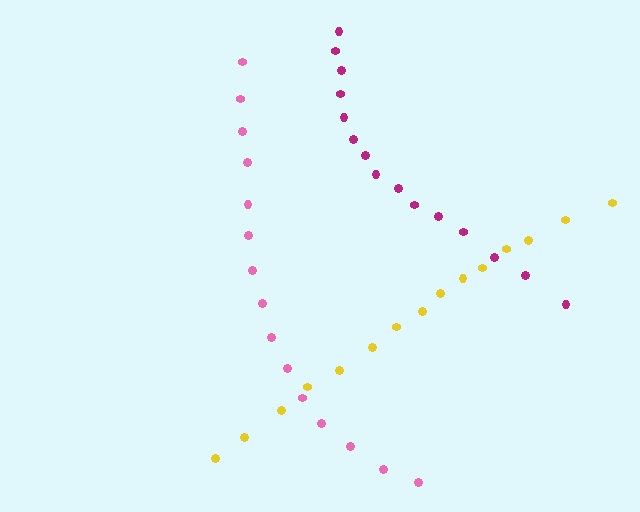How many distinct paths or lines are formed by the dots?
There are 3 distinct paths.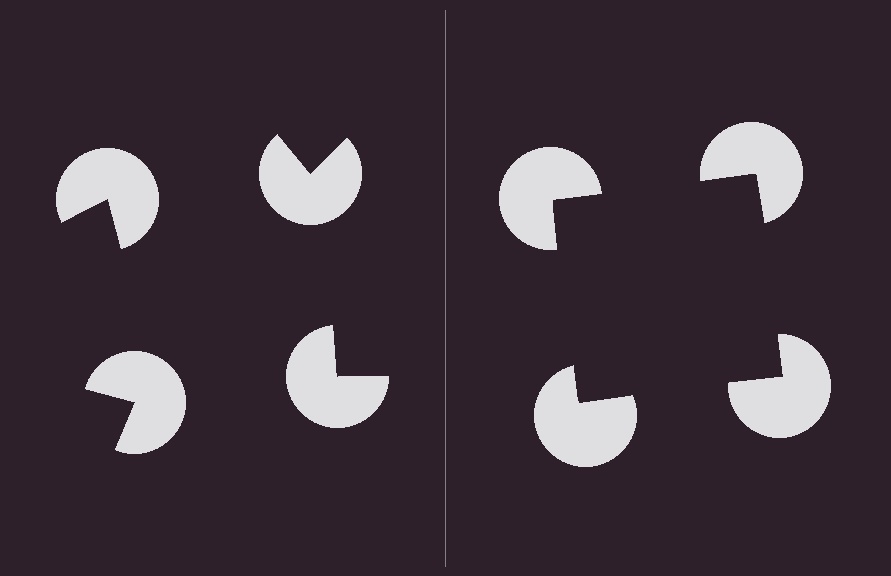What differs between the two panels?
The pac-man discs are positioned identically on both sides; only the wedge orientations differ. On the right they align to a square; on the left they are misaligned.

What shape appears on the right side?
An illusory square.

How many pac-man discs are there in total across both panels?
8 — 4 on each side.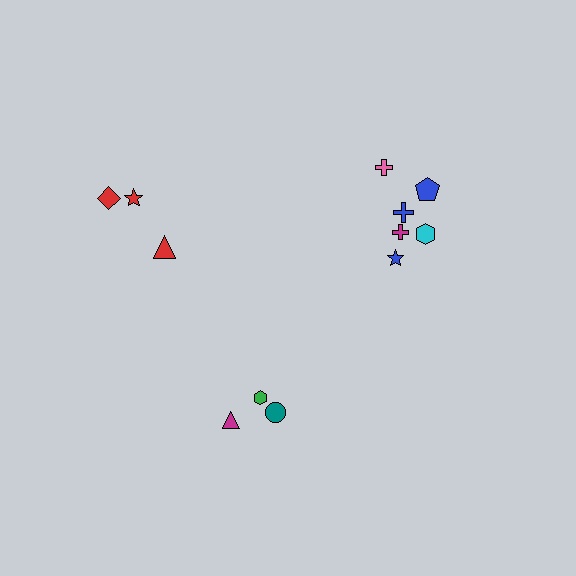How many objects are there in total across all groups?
There are 12 objects.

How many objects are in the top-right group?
There are 6 objects.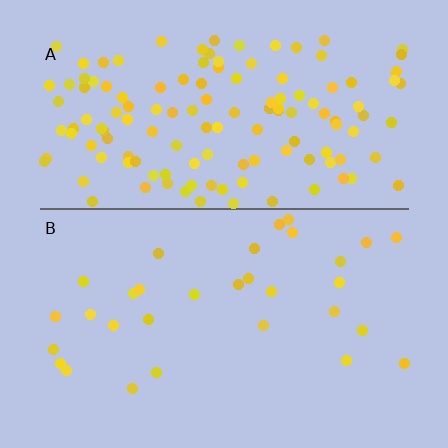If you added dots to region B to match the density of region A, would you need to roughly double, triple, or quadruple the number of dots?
Approximately quadruple.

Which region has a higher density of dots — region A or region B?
A (the top).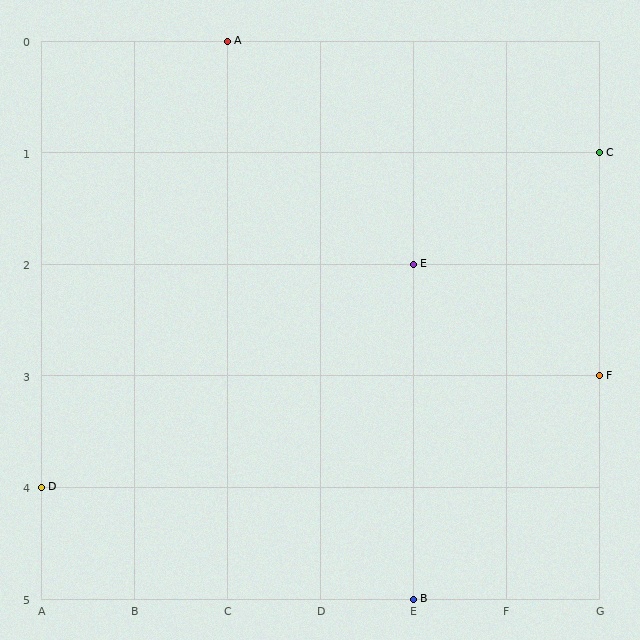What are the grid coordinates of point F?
Point F is at grid coordinates (G, 3).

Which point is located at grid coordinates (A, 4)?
Point D is at (A, 4).